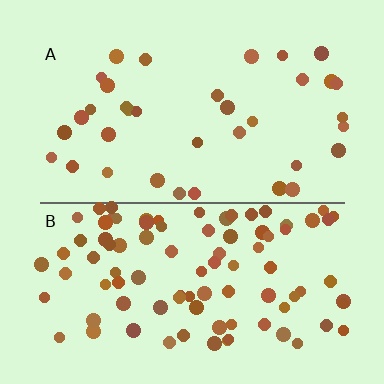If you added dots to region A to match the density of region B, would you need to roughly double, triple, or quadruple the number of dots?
Approximately triple.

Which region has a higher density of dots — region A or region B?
B (the bottom).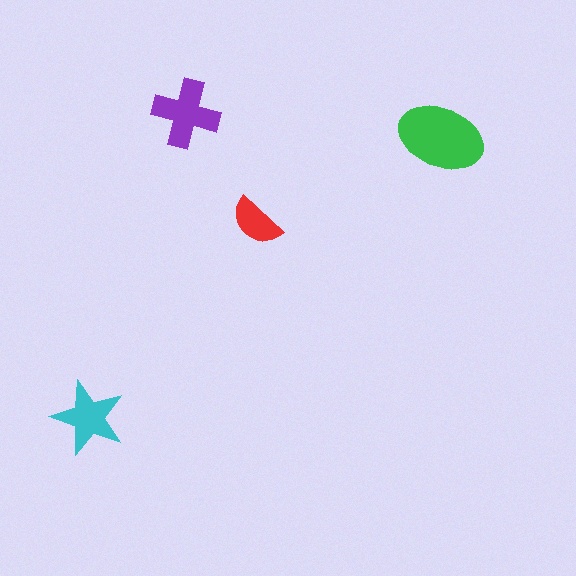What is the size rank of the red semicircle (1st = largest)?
4th.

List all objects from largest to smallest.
The green ellipse, the purple cross, the cyan star, the red semicircle.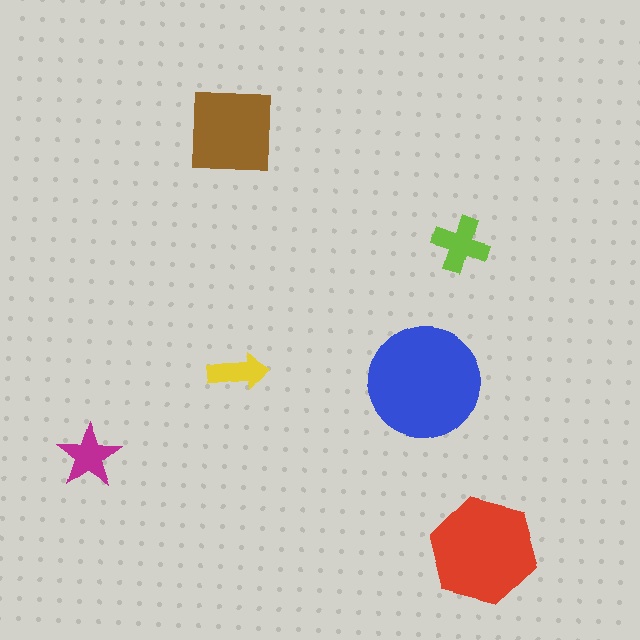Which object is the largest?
The blue circle.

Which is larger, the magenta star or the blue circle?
The blue circle.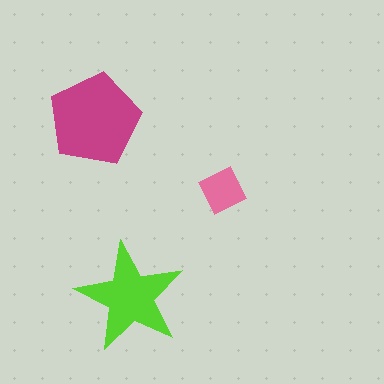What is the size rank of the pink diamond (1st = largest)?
3rd.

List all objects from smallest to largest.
The pink diamond, the lime star, the magenta pentagon.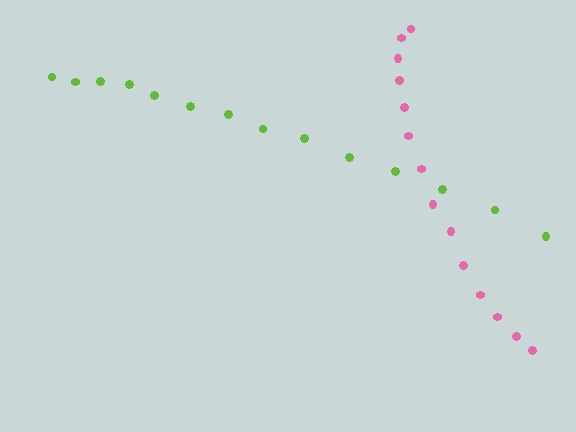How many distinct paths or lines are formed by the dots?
There are 2 distinct paths.